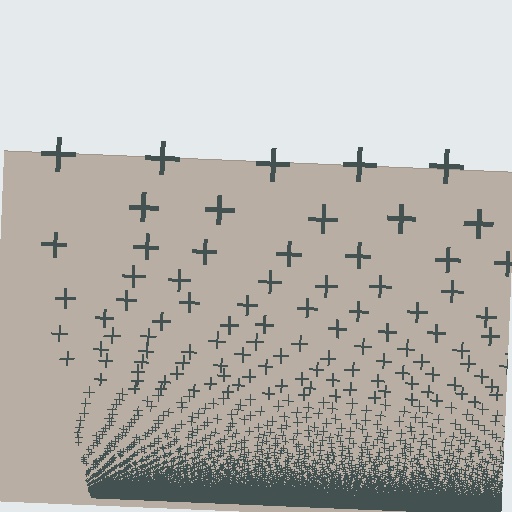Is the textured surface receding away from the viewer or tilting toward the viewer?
The surface appears to tilt toward the viewer. Texture elements get larger and sparser toward the top.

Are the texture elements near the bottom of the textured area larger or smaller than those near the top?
Smaller. The gradient is inverted — elements near the bottom are smaller and denser.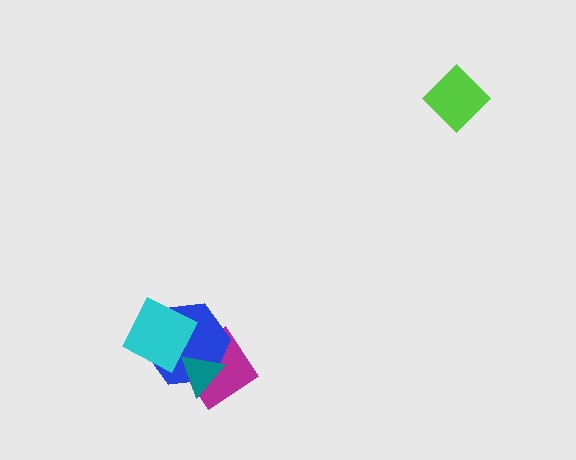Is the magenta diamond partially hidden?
Yes, it is partially covered by another shape.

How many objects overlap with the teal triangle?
3 objects overlap with the teal triangle.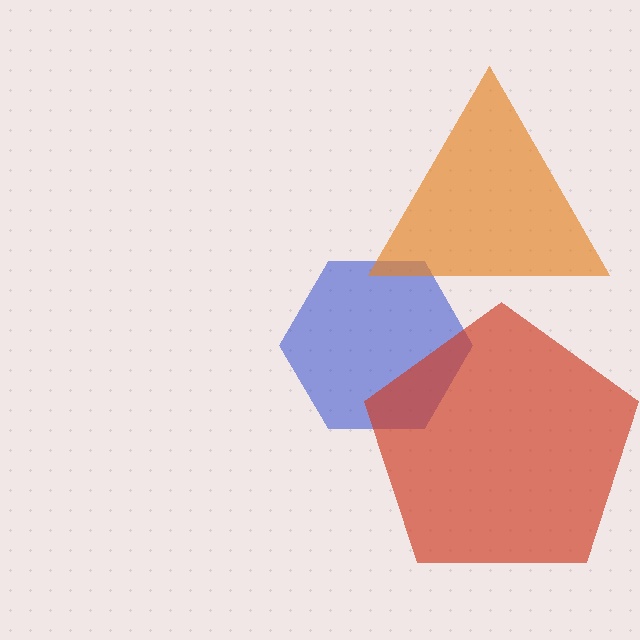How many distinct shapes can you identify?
There are 3 distinct shapes: a blue hexagon, an orange triangle, a red pentagon.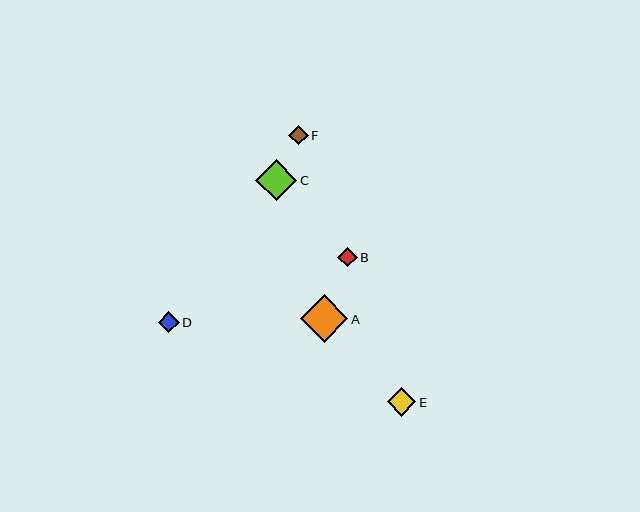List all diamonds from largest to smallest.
From largest to smallest: A, C, E, D, F, B.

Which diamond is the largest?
Diamond A is the largest with a size of approximately 48 pixels.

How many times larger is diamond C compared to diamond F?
Diamond C is approximately 2.1 times the size of diamond F.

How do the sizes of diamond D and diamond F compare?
Diamond D and diamond F are approximately the same size.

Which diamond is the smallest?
Diamond B is the smallest with a size of approximately 19 pixels.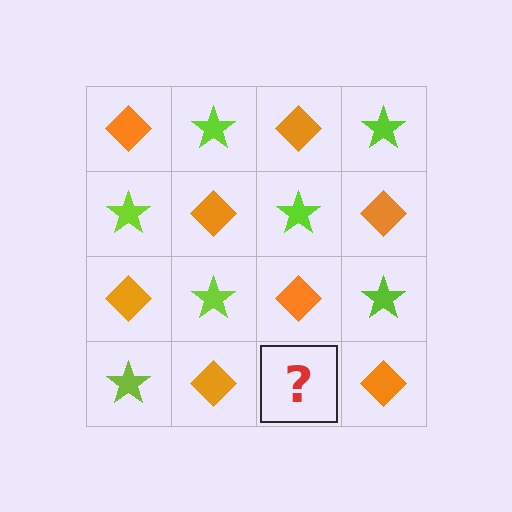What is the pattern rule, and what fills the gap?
The rule is that it alternates orange diamond and lime star in a checkerboard pattern. The gap should be filled with a lime star.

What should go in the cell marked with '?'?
The missing cell should contain a lime star.